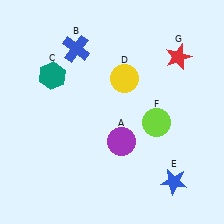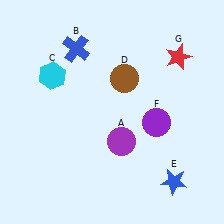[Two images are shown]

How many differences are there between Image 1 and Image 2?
There are 3 differences between the two images.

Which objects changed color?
C changed from teal to cyan. D changed from yellow to brown. F changed from lime to purple.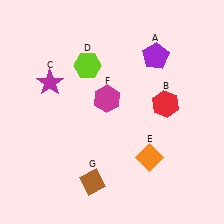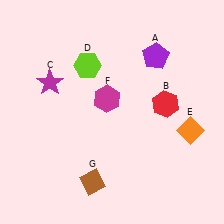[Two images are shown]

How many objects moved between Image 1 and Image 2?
1 object moved between the two images.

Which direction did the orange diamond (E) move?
The orange diamond (E) moved right.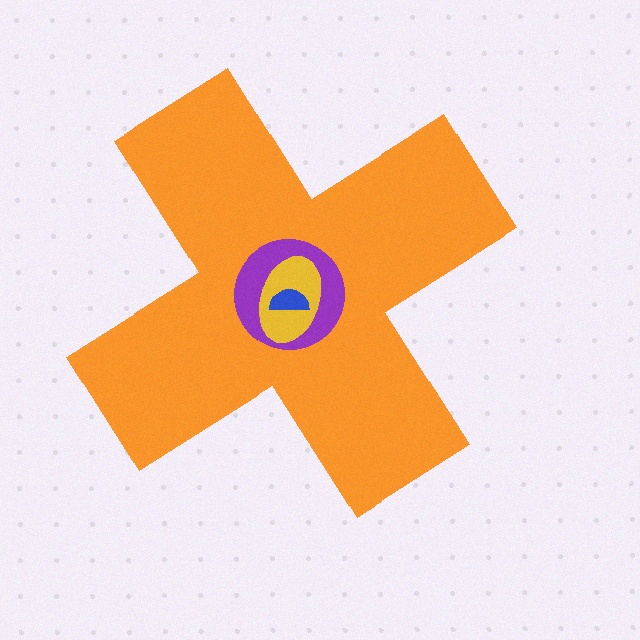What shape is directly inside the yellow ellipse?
The blue semicircle.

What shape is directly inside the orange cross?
The purple circle.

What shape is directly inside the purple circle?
The yellow ellipse.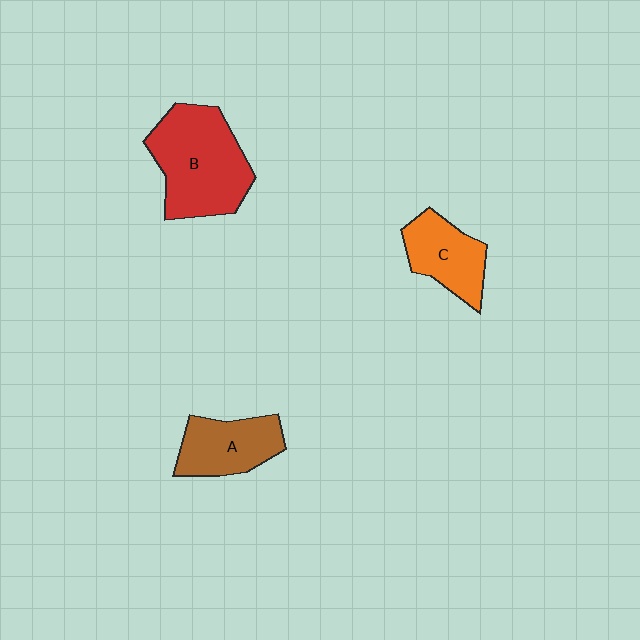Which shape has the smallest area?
Shape C (orange).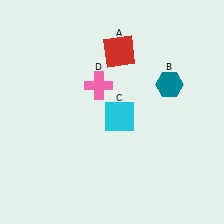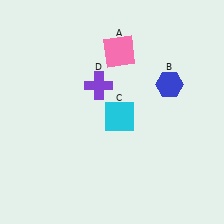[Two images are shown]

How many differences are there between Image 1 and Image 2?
There are 3 differences between the two images.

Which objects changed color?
A changed from red to pink. B changed from teal to blue. D changed from pink to purple.